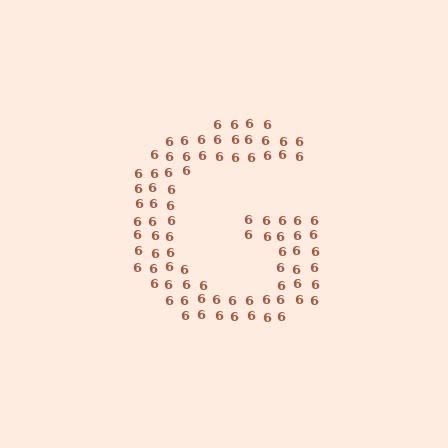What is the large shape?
The large shape is the letter G.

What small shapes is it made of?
It is made of small digit 6's.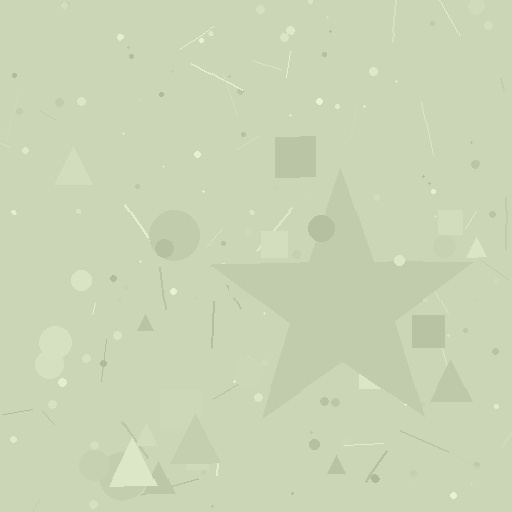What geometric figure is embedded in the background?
A star is embedded in the background.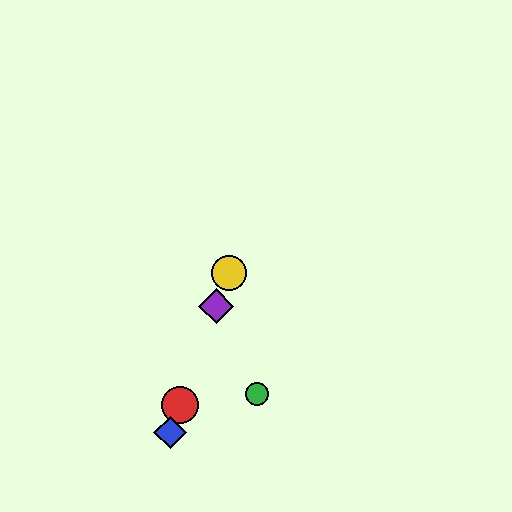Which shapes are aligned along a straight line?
The red circle, the blue diamond, the yellow circle, the purple diamond are aligned along a straight line.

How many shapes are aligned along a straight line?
4 shapes (the red circle, the blue diamond, the yellow circle, the purple diamond) are aligned along a straight line.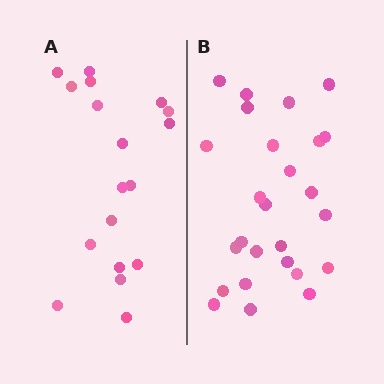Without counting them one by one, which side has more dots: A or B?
Region B (the right region) has more dots.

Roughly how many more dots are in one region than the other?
Region B has roughly 8 or so more dots than region A.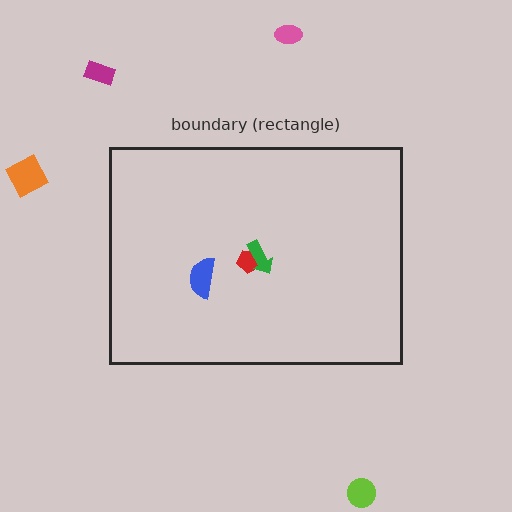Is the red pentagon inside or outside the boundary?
Inside.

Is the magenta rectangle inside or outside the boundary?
Outside.